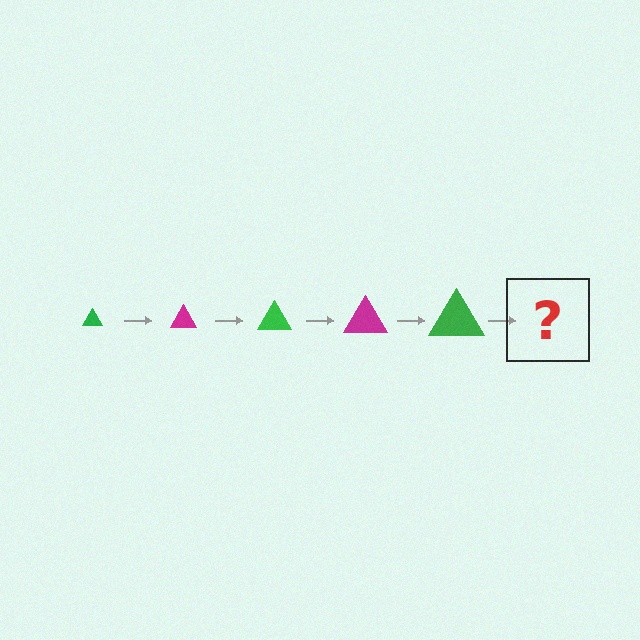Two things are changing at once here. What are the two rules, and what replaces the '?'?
The two rules are that the triangle grows larger each step and the color cycles through green and magenta. The '?' should be a magenta triangle, larger than the previous one.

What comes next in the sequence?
The next element should be a magenta triangle, larger than the previous one.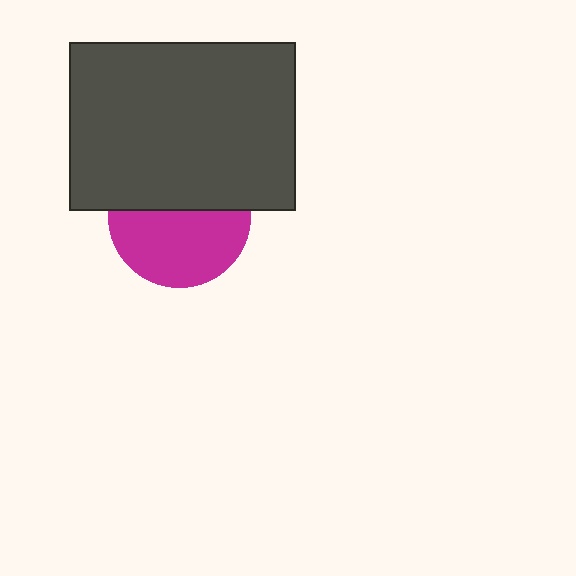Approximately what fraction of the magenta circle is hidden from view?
Roughly 46% of the magenta circle is hidden behind the dark gray rectangle.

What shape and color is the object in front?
The object in front is a dark gray rectangle.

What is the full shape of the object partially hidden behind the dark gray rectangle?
The partially hidden object is a magenta circle.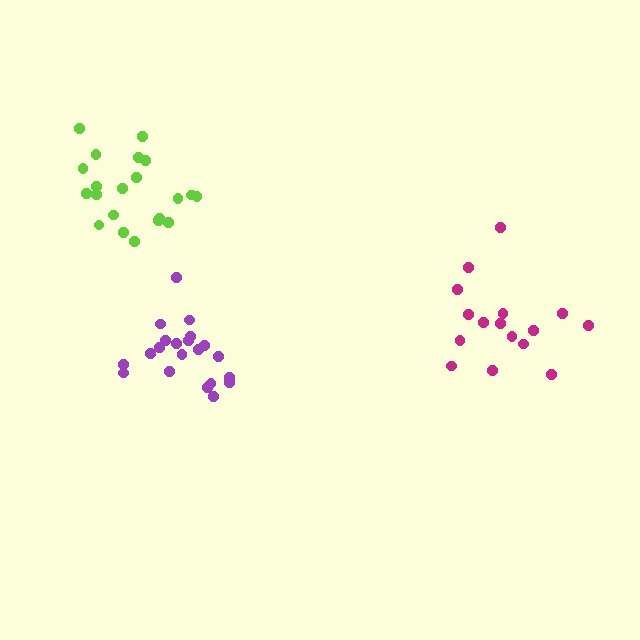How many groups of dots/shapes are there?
There are 3 groups.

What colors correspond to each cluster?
The clusters are colored: magenta, purple, lime.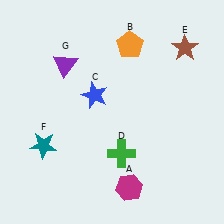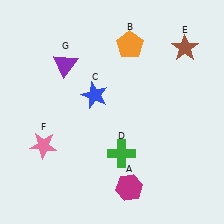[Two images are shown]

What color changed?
The star (F) changed from teal in Image 1 to pink in Image 2.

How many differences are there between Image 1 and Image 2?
There is 1 difference between the two images.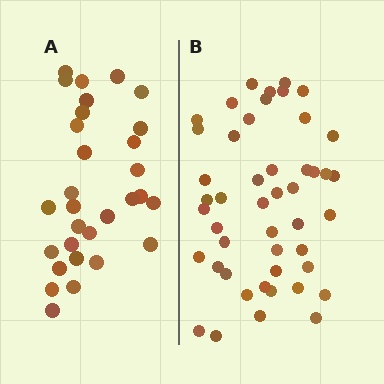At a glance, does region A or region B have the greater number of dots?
Region B (the right region) has more dots.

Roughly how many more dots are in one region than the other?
Region B has approximately 15 more dots than region A.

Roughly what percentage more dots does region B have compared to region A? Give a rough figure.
About 55% more.